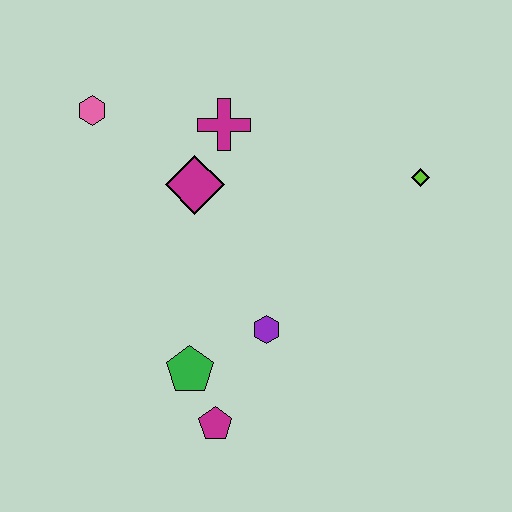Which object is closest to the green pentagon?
The magenta pentagon is closest to the green pentagon.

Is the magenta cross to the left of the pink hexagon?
No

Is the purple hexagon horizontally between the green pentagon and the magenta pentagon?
No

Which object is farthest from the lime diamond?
The pink hexagon is farthest from the lime diamond.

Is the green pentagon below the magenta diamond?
Yes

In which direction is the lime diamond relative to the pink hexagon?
The lime diamond is to the right of the pink hexagon.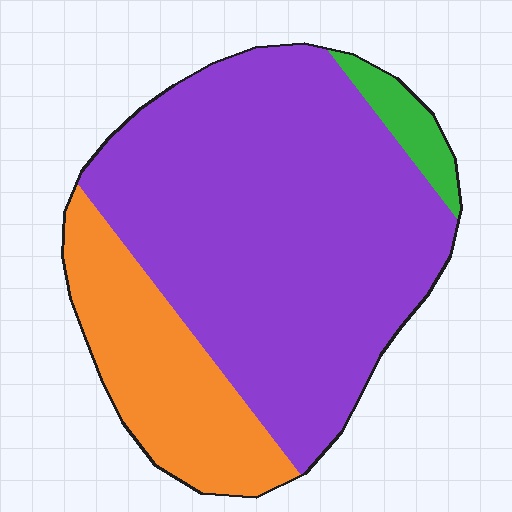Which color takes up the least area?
Green, at roughly 5%.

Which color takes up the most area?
Purple, at roughly 70%.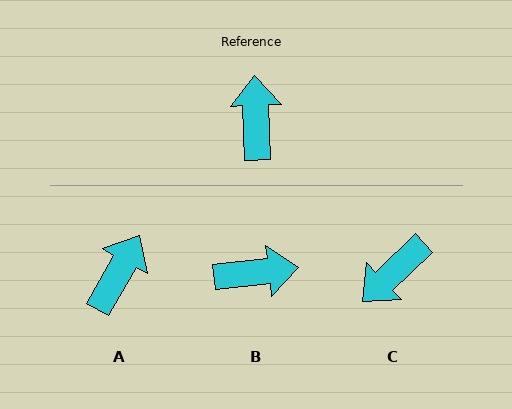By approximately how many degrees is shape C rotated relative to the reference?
Approximately 132 degrees counter-clockwise.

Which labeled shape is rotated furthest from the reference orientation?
C, about 132 degrees away.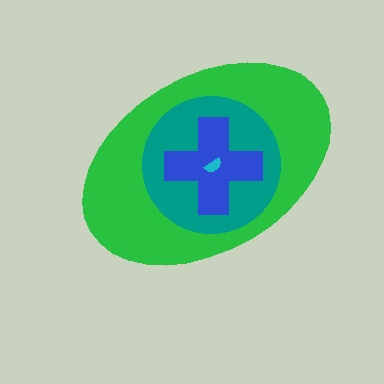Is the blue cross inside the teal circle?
Yes.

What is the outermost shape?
The green ellipse.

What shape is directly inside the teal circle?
The blue cross.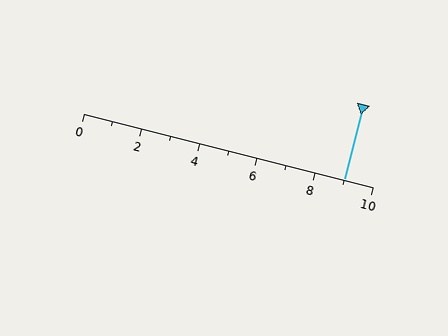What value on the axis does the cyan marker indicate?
The marker indicates approximately 9.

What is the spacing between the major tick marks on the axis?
The major ticks are spaced 2 apart.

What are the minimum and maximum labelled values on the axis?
The axis runs from 0 to 10.